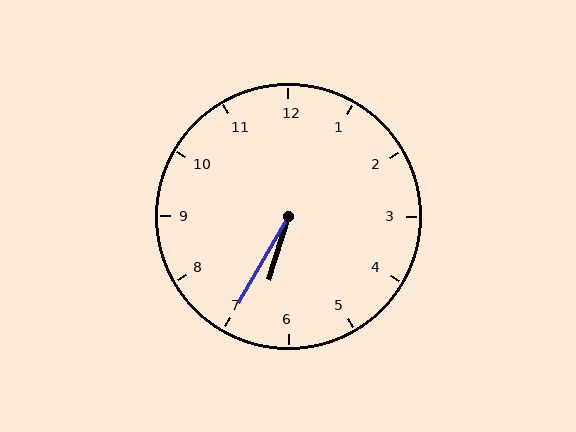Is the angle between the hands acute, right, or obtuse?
It is acute.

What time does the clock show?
6:35.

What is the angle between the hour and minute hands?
Approximately 12 degrees.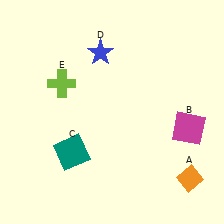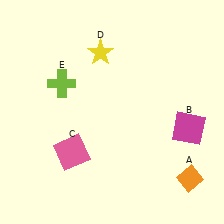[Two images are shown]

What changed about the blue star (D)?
In Image 1, D is blue. In Image 2, it changed to yellow.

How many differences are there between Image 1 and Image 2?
There are 2 differences between the two images.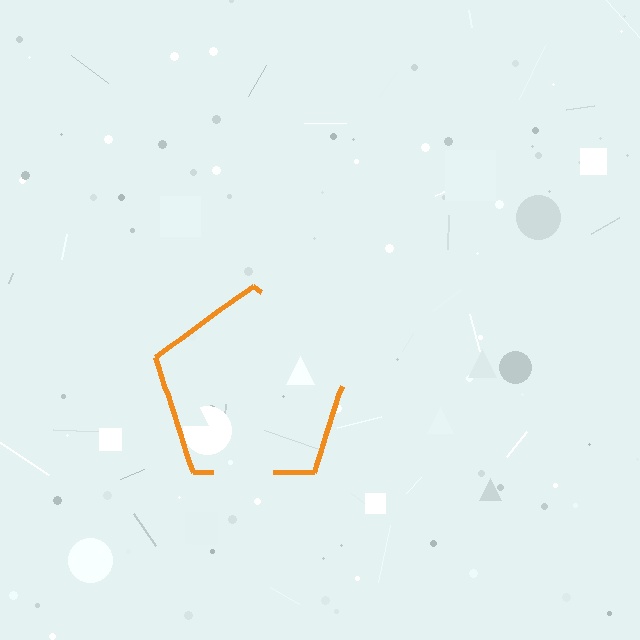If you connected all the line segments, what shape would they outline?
They would outline a pentagon.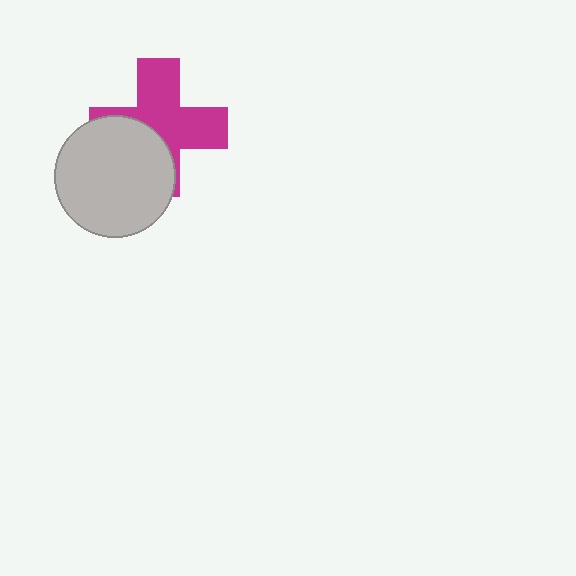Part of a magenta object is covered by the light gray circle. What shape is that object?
It is a cross.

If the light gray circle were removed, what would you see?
You would see the complete magenta cross.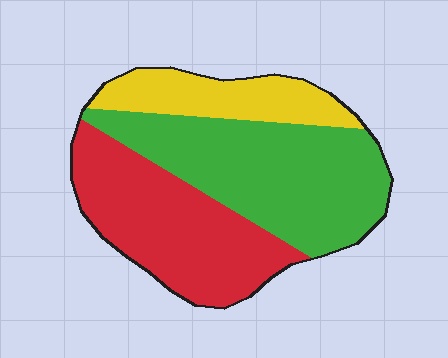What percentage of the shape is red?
Red covers around 35% of the shape.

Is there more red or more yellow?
Red.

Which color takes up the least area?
Yellow, at roughly 20%.